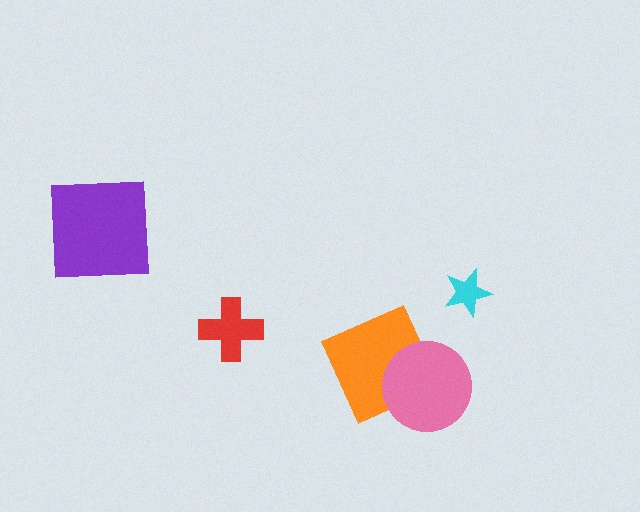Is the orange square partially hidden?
Yes, it is partially covered by another shape.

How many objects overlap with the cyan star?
0 objects overlap with the cyan star.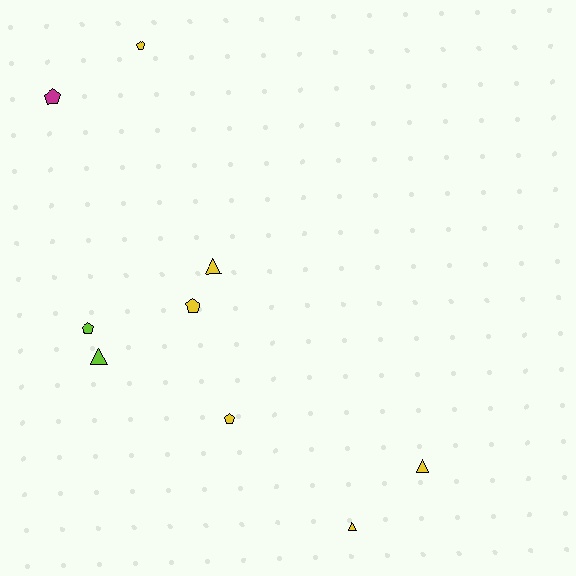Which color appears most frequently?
Yellow, with 6 objects.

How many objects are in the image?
There are 9 objects.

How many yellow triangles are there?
There are 3 yellow triangles.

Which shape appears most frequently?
Pentagon, with 5 objects.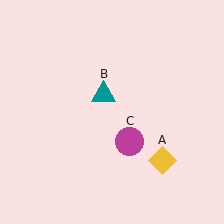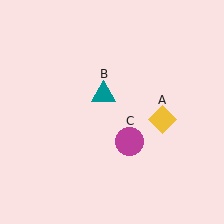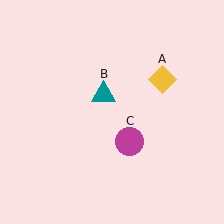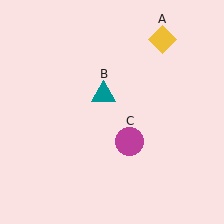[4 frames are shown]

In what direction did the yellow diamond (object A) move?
The yellow diamond (object A) moved up.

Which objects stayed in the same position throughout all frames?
Teal triangle (object B) and magenta circle (object C) remained stationary.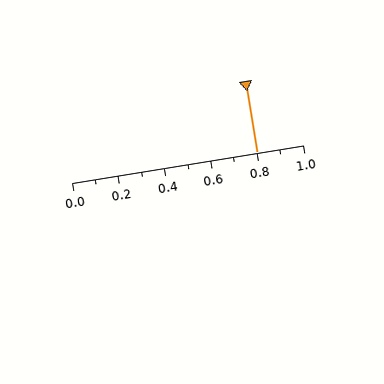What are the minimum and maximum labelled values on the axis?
The axis runs from 0.0 to 1.0.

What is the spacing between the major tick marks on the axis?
The major ticks are spaced 0.2 apart.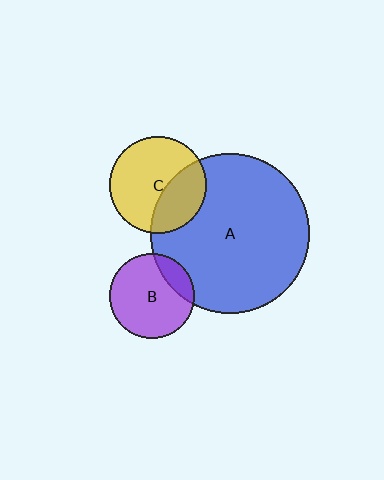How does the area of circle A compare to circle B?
Approximately 3.5 times.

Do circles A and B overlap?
Yes.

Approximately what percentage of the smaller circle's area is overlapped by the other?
Approximately 15%.